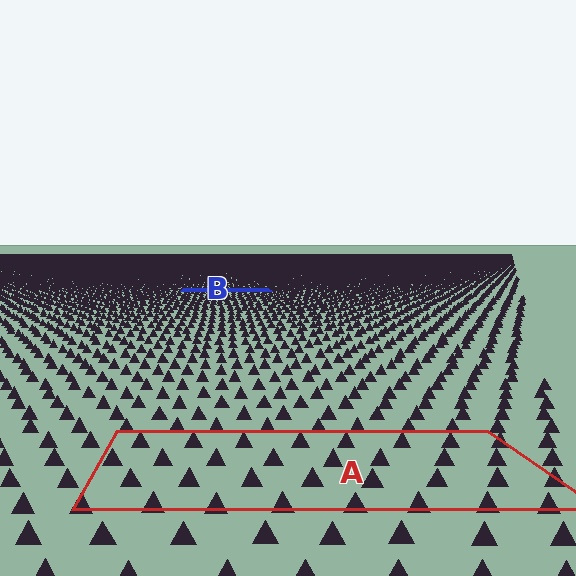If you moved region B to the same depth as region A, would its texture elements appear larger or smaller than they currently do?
They would appear larger. At a closer depth, the same texture elements are projected at a bigger on-screen size.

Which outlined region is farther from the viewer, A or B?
Region B is farther from the viewer — the texture elements inside it appear smaller and more densely packed.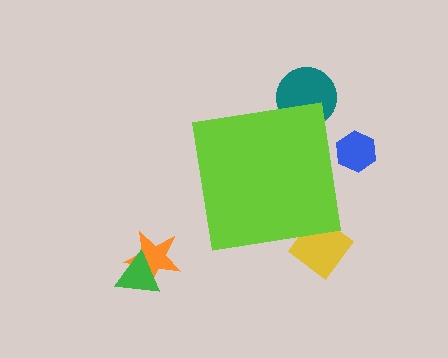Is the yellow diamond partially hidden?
Yes, the yellow diamond is partially hidden behind the lime square.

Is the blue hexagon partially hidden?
Yes, the blue hexagon is partially hidden behind the lime square.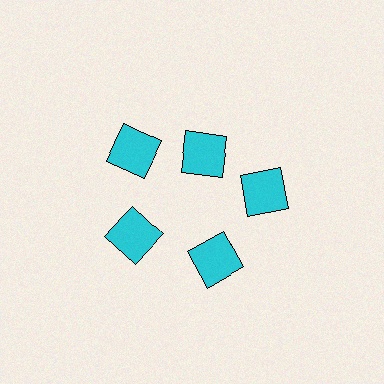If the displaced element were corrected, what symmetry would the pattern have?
It would have 5-fold rotational symmetry — the pattern would map onto itself every 72 degrees.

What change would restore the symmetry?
The symmetry would be restored by moving it outward, back onto the ring so that all 5 squares sit at equal angles and equal distance from the center.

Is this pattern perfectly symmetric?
No. The 5 cyan squares are arranged in a ring, but one element near the 1 o'clock position is pulled inward toward the center, breaking the 5-fold rotational symmetry.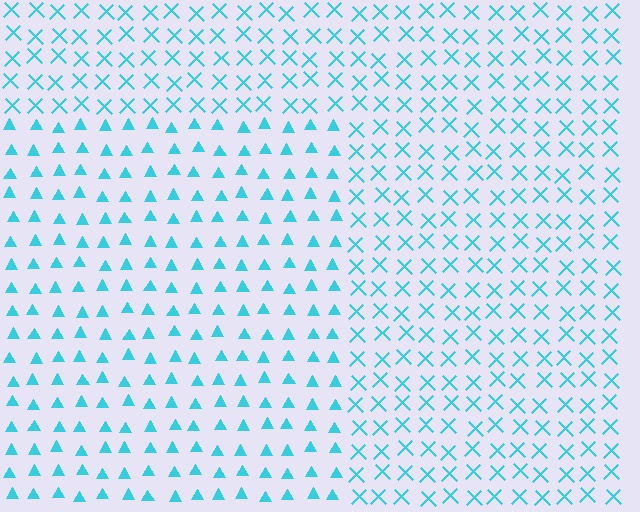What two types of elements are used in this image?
The image uses triangles inside the rectangle region and X marks outside it.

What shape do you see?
I see a rectangle.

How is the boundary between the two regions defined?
The boundary is defined by a change in element shape: triangles inside vs. X marks outside. All elements share the same color and spacing.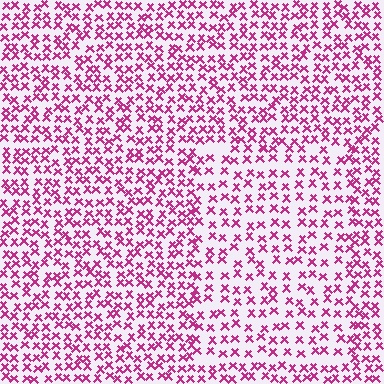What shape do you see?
I see a rectangle.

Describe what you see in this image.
The image contains small magenta elements arranged at two different densities. A rectangle-shaped region is visible where the elements are less densely packed than the surrounding area.